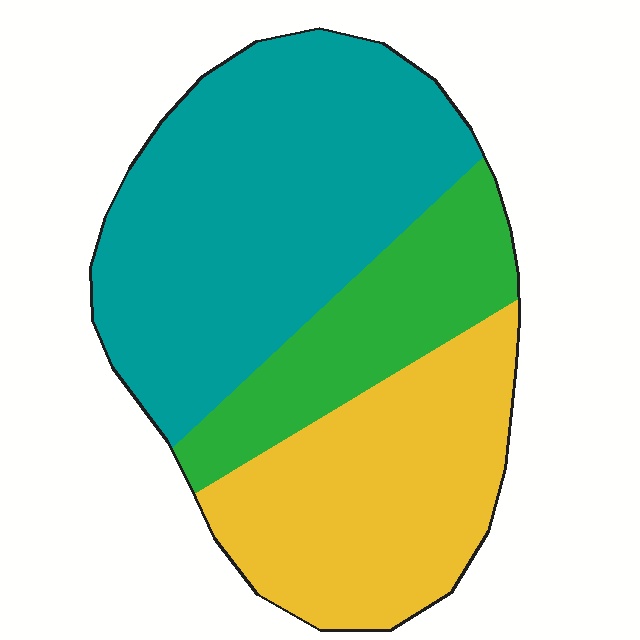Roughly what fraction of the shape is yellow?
Yellow covers roughly 30% of the shape.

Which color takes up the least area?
Green, at roughly 20%.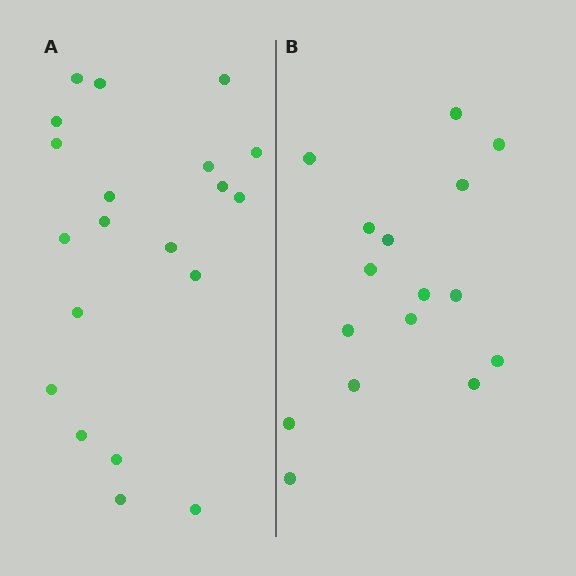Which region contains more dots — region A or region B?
Region A (the left region) has more dots.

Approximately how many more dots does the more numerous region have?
Region A has about 4 more dots than region B.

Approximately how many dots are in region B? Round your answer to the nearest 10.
About 20 dots. (The exact count is 16, which rounds to 20.)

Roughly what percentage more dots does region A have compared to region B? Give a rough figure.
About 25% more.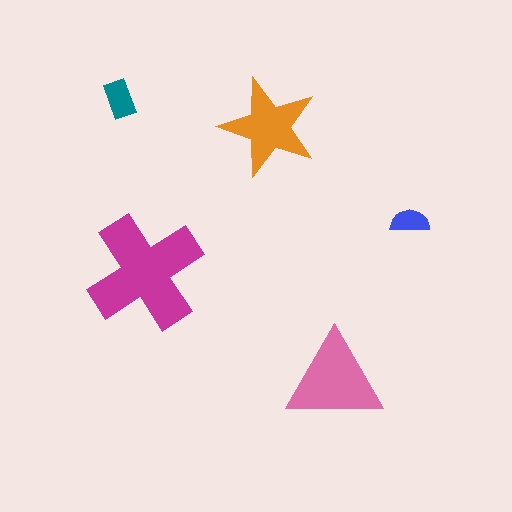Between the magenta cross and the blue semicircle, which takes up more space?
The magenta cross.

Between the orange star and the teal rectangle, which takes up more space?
The orange star.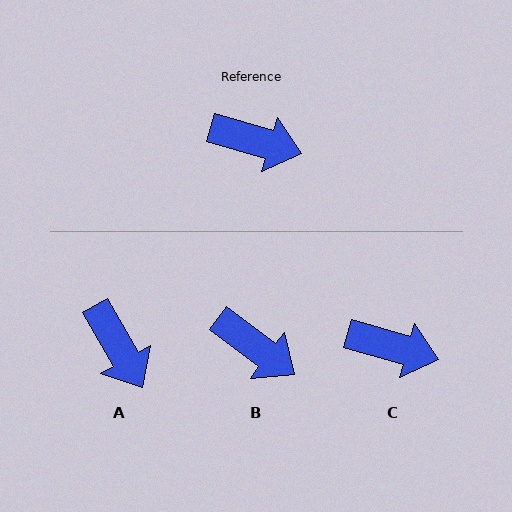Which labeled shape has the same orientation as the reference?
C.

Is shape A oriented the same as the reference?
No, it is off by about 44 degrees.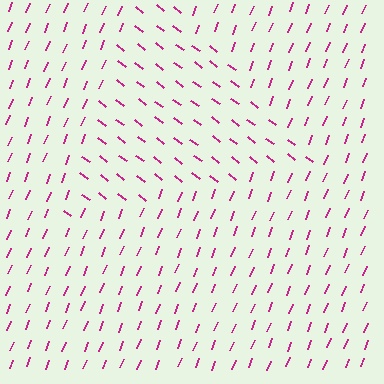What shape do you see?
I see a triangle.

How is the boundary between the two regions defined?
The boundary is defined purely by a change in line orientation (approximately 74 degrees difference). All lines are the same color and thickness.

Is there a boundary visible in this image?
Yes, there is a texture boundary formed by a change in line orientation.